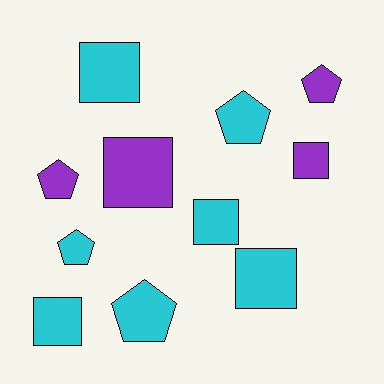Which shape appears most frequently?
Square, with 6 objects.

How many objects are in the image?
There are 11 objects.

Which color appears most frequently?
Cyan, with 7 objects.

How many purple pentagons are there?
There are 2 purple pentagons.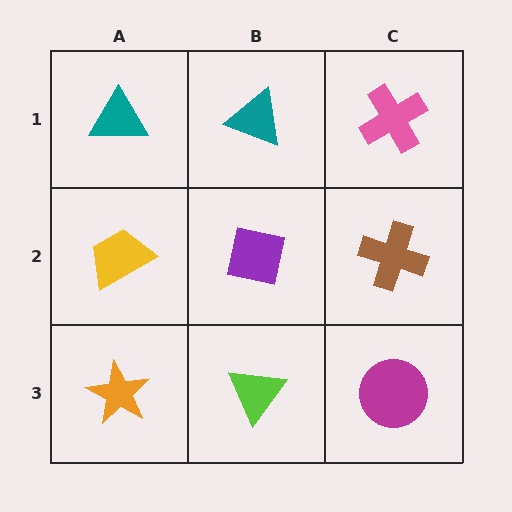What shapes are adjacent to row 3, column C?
A brown cross (row 2, column C), a lime triangle (row 3, column B).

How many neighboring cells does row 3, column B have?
3.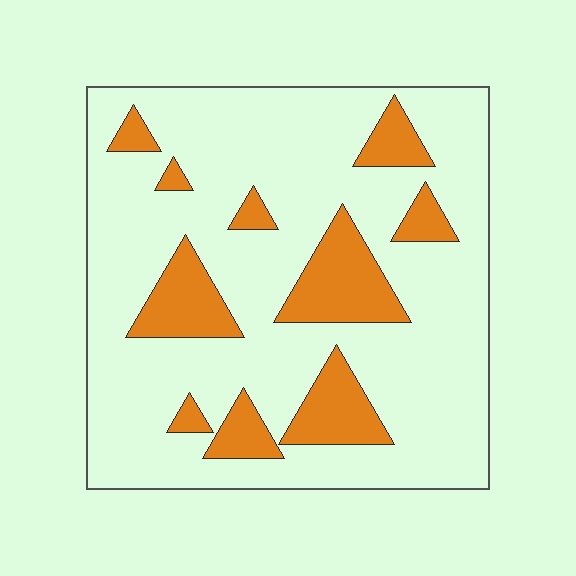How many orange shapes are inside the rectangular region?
10.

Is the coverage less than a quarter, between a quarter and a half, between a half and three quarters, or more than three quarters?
Less than a quarter.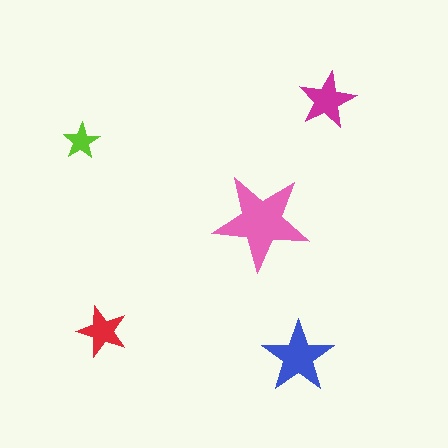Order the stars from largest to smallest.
the pink one, the blue one, the magenta one, the red one, the lime one.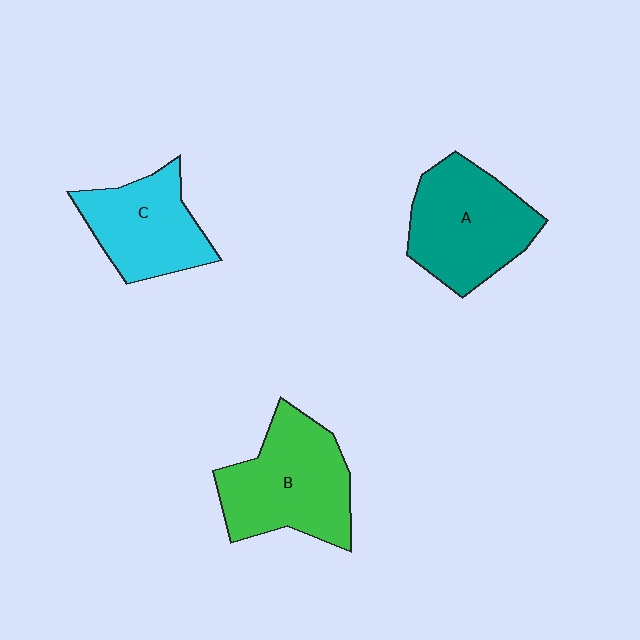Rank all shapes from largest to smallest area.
From largest to smallest: B (green), A (teal), C (cyan).